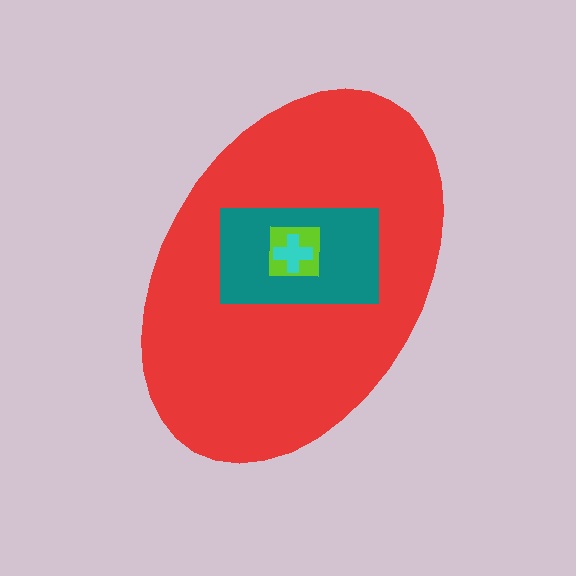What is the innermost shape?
The cyan cross.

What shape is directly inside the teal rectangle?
The lime square.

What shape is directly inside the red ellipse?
The teal rectangle.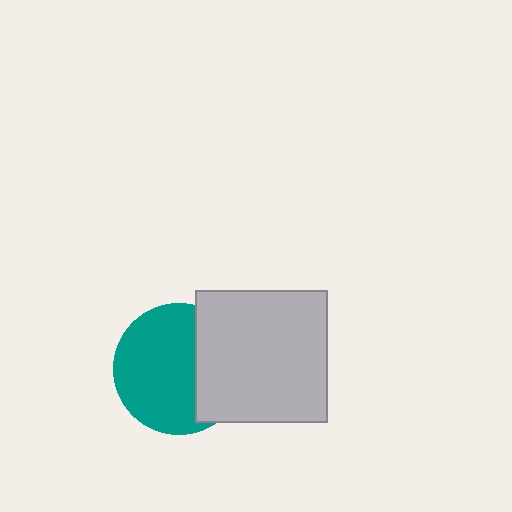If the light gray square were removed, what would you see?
You would see the complete teal circle.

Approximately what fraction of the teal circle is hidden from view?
Roughly 33% of the teal circle is hidden behind the light gray square.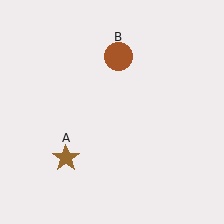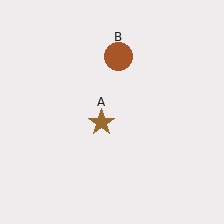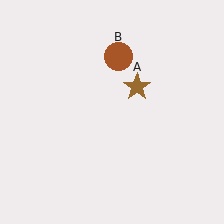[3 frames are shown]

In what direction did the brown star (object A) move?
The brown star (object A) moved up and to the right.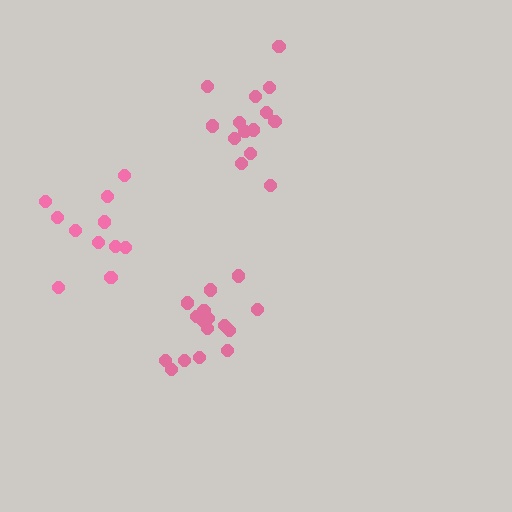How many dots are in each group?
Group 1: 16 dots, Group 2: 11 dots, Group 3: 14 dots (41 total).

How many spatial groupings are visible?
There are 3 spatial groupings.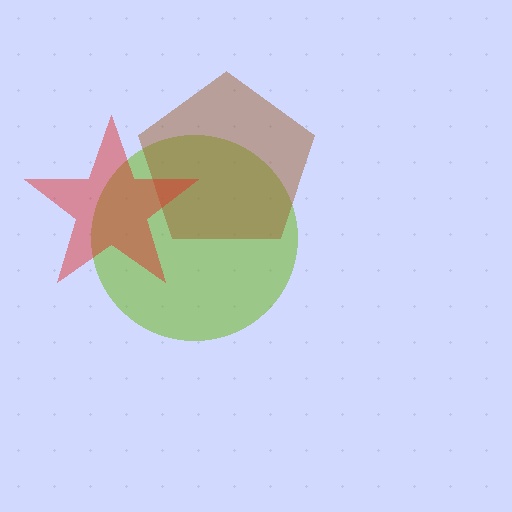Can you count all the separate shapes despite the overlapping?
Yes, there are 3 separate shapes.